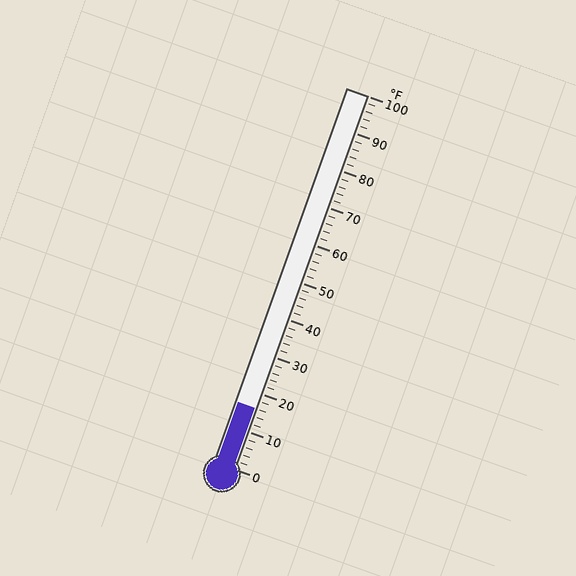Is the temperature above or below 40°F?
The temperature is below 40°F.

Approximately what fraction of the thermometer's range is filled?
The thermometer is filled to approximately 15% of its range.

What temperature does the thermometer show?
The thermometer shows approximately 16°F.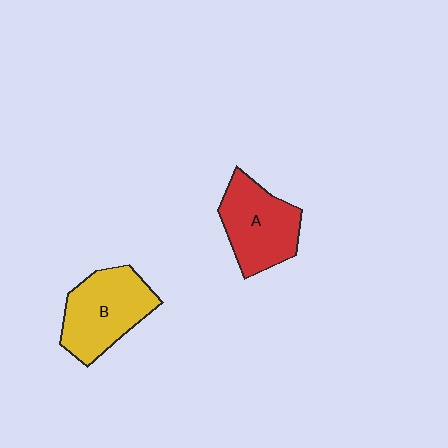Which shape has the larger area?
Shape B (yellow).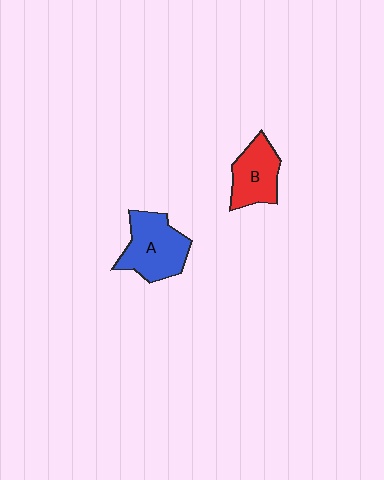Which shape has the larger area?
Shape A (blue).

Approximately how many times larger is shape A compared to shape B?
Approximately 1.3 times.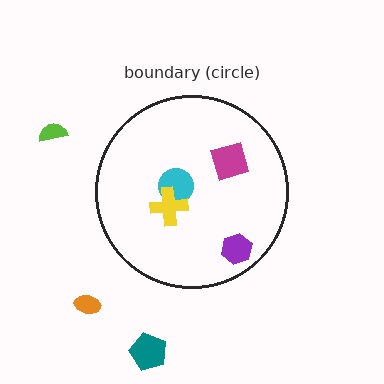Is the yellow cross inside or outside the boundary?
Inside.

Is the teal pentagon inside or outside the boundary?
Outside.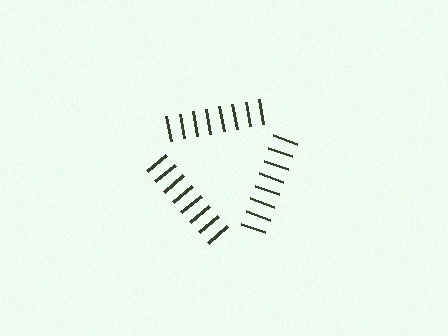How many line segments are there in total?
24 — 8 along each of the 3 edges.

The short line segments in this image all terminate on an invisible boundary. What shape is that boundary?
An illusory triangle — the line segments terminate on its edges but no continuous stroke is drawn.